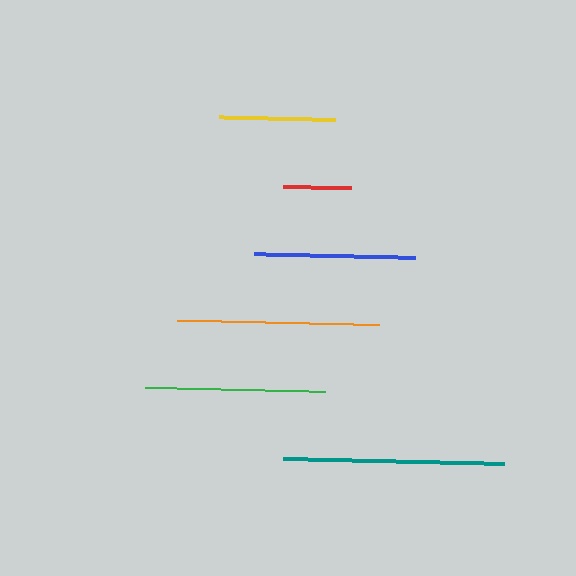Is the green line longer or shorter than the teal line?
The teal line is longer than the green line.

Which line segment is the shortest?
The red line is the shortest at approximately 69 pixels.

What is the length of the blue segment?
The blue segment is approximately 161 pixels long.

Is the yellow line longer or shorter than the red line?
The yellow line is longer than the red line.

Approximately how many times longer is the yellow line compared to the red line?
The yellow line is approximately 1.7 times the length of the red line.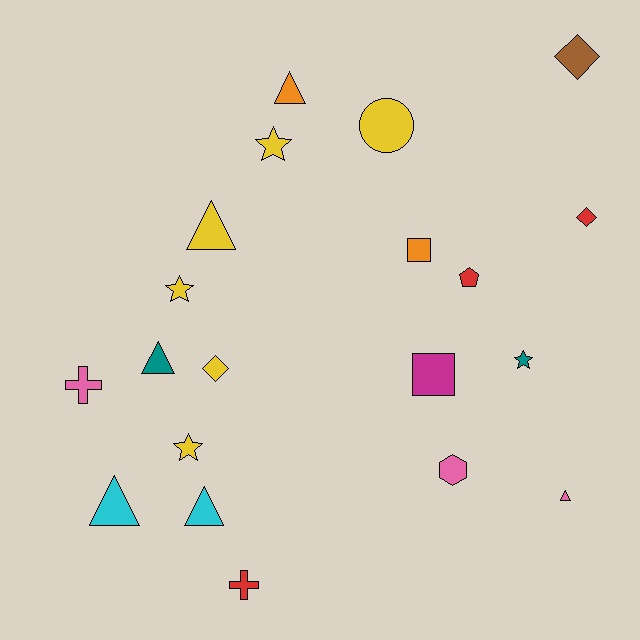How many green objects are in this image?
There are no green objects.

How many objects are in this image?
There are 20 objects.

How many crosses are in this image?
There are 2 crosses.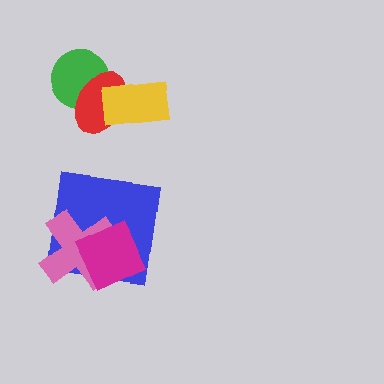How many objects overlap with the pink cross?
2 objects overlap with the pink cross.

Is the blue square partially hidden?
Yes, it is partially covered by another shape.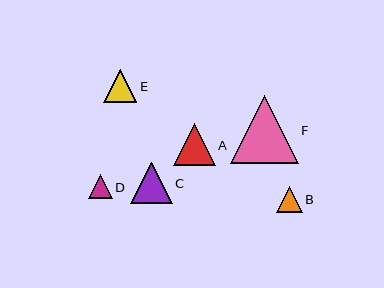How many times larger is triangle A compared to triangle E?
Triangle A is approximately 1.3 times the size of triangle E.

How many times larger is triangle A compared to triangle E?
Triangle A is approximately 1.3 times the size of triangle E.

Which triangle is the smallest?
Triangle D is the smallest with a size of approximately 24 pixels.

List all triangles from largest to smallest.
From largest to smallest: F, A, C, E, B, D.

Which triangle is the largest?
Triangle F is the largest with a size of approximately 68 pixels.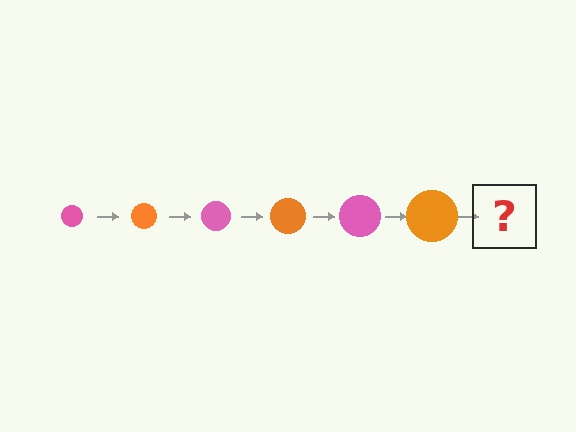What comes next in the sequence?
The next element should be a pink circle, larger than the previous one.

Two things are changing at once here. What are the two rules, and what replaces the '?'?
The two rules are that the circle grows larger each step and the color cycles through pink and orange. The '?' should be a pink circle, larger than the previous one.